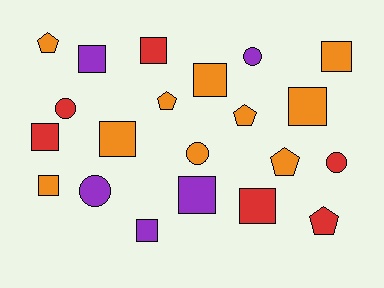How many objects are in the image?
There are 21 objects.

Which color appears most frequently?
Orange, with 10 objects.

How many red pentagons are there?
There is 1 red pentagon.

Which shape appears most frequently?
Square, with 11 objects.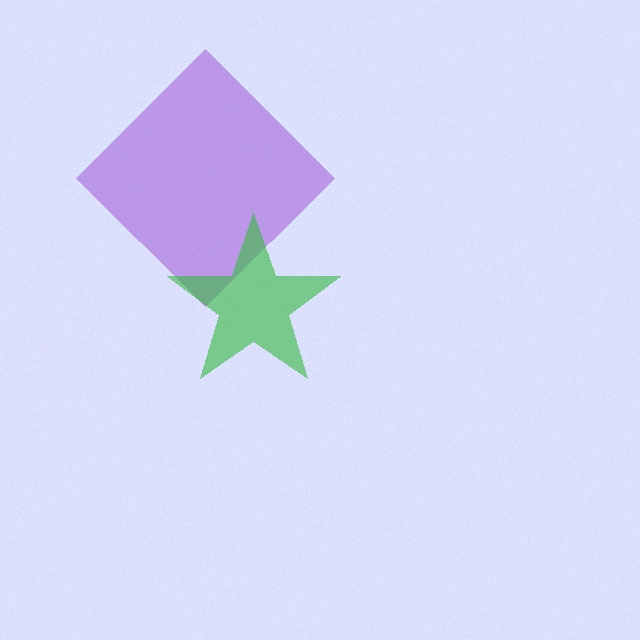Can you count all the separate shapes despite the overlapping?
Yes, there are 2 separate shapes.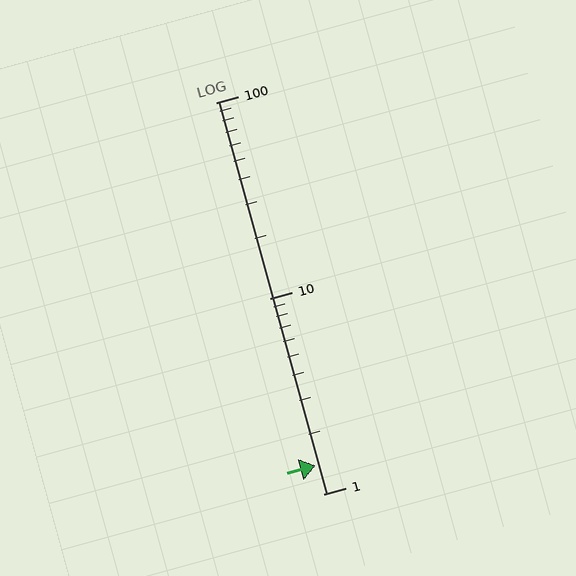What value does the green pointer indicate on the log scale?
The pointer indicates approximately 1.4.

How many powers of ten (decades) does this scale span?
The scale spans 2 decades, from 1 to 100.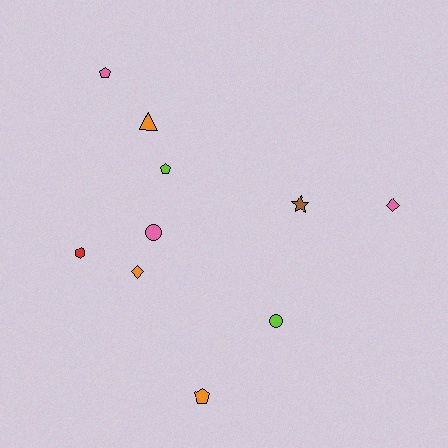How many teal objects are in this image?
There are no teal objects.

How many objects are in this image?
There are 10 objects.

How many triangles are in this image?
There is 1 triangle.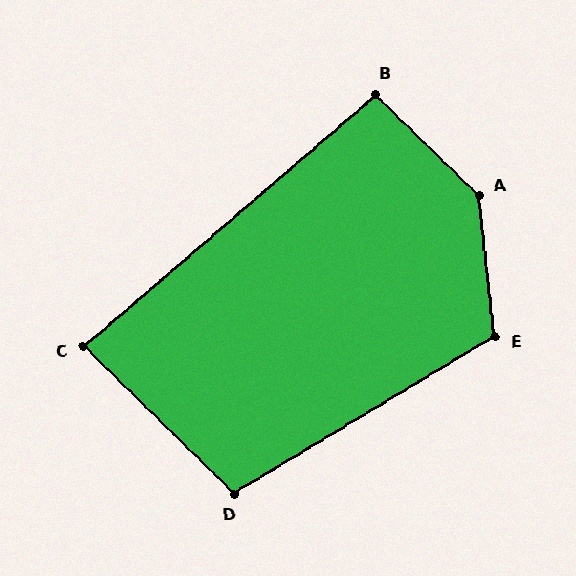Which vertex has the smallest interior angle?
C, at approximately 85 degrees.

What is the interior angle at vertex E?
Approximately 115 degrees (obtuse).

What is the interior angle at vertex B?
Approximately 95 degrees (approximately right).